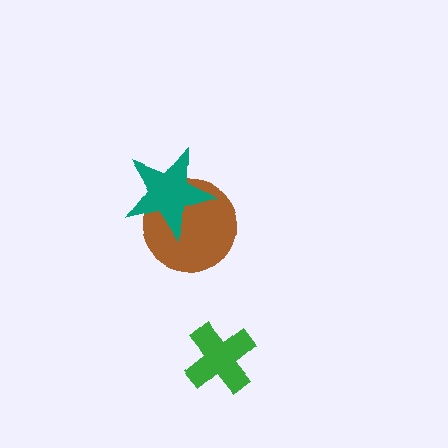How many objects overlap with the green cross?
0 objects overlap with the green cross.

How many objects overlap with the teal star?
1 object overlaps with the teal star.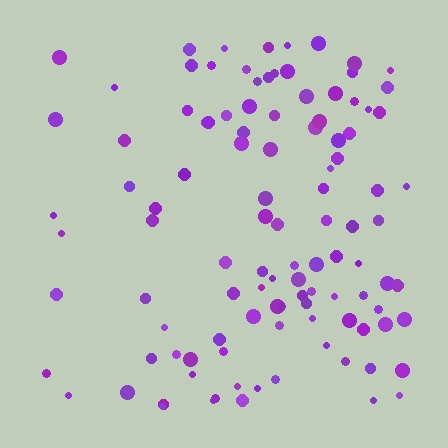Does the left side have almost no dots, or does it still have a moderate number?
Still a moderate number, just noticeably fewer than the right.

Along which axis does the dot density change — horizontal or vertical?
Horizontal.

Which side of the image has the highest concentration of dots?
The right.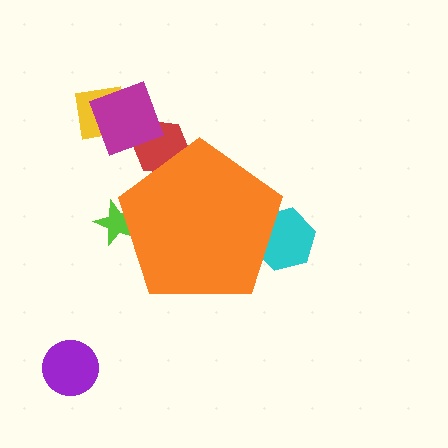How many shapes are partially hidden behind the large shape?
3 shapes are partially hidden.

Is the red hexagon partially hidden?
Yes, the red hexagon is partially hidden behind the orange pentagon.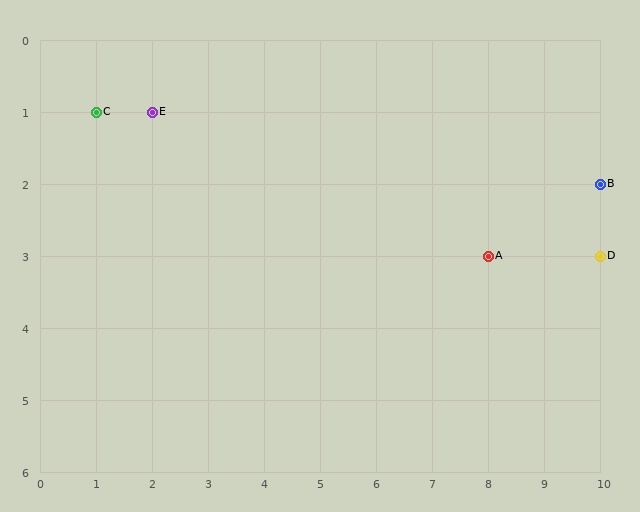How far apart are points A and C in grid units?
Points A and C are 7 columns and 2 rows apart (about 7.3 grid units diagonally).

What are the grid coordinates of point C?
Point C is at grid coordinates (1, 1).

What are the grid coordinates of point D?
Point D is at grid coordinates (10, 3).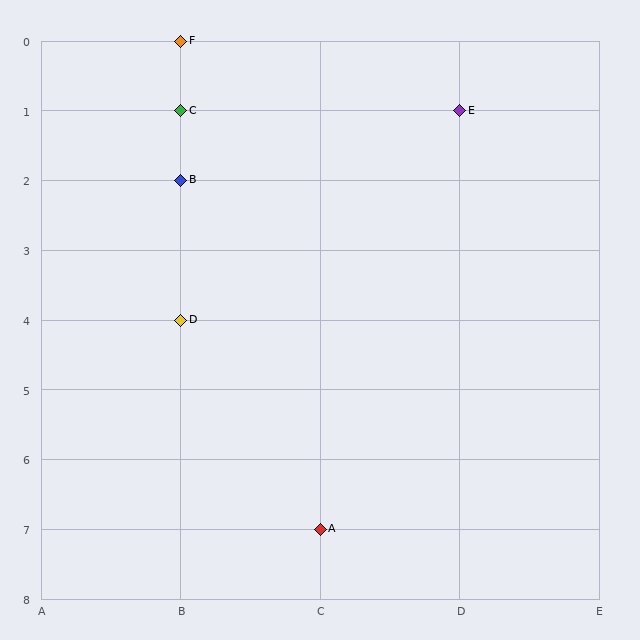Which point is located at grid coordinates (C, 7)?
Point A is at (C, 7).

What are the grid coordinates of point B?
Point B is at grid coordinates (B, 2).